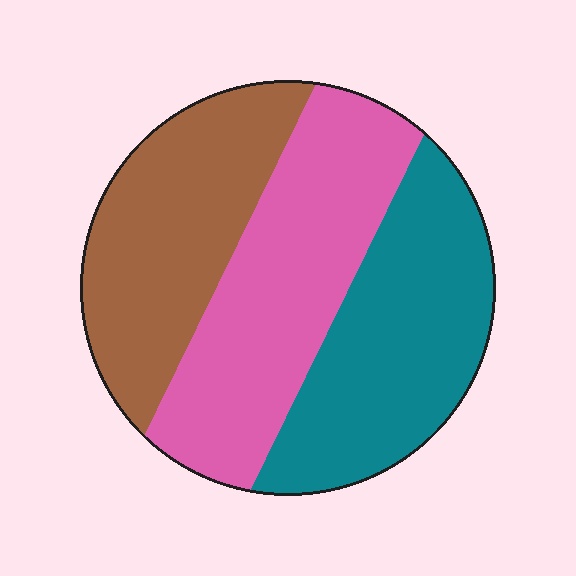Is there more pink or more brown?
Pink.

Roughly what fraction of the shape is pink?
Pink takes up about three eighths (3/8) of the shape.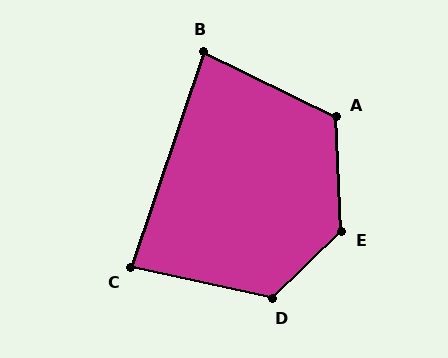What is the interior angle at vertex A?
Approximately 118 degrees (obtuse).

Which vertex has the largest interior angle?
E, at approximately 132 degrees.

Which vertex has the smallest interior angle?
B, at approximately 83 degrees.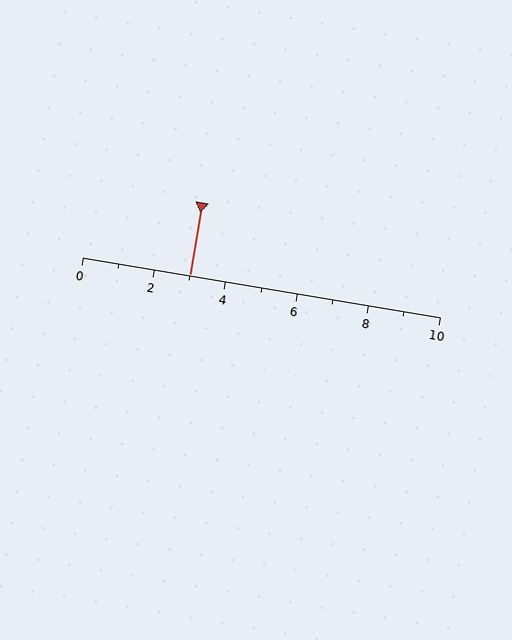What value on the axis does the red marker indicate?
The marker indicates approximately 3.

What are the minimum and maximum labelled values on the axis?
The axis runs from 0 to 10.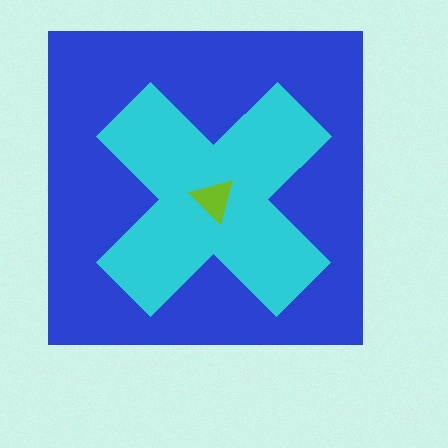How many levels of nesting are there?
3.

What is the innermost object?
The lime triangle.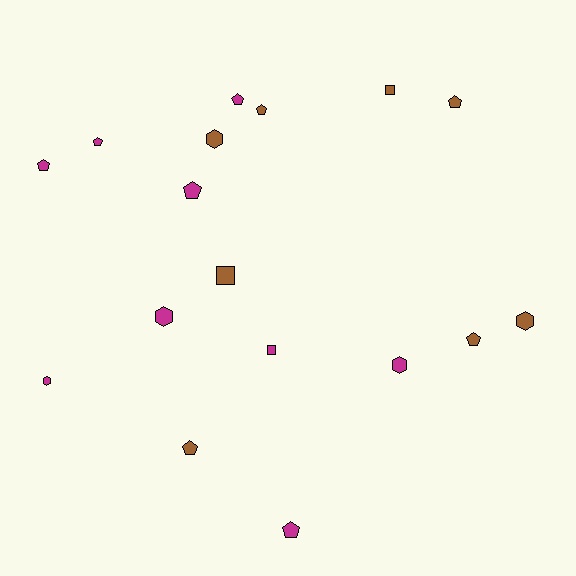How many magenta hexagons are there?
There are 3 magenta hexagons.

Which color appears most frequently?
Magenta, with 9 objects.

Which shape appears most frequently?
Pentagon, with 9 objects.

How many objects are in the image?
There are 17 objects.